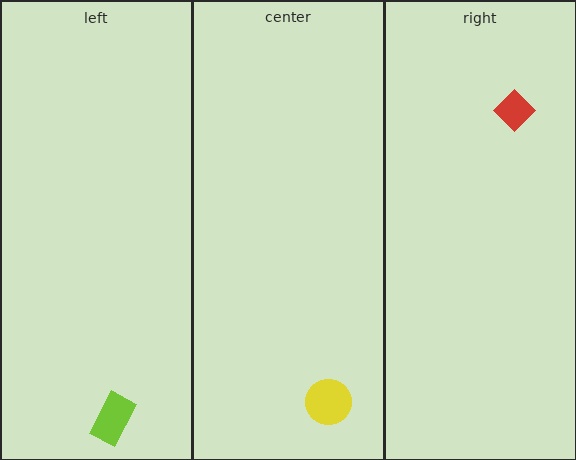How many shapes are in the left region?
1.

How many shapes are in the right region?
1.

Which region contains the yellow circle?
The center region.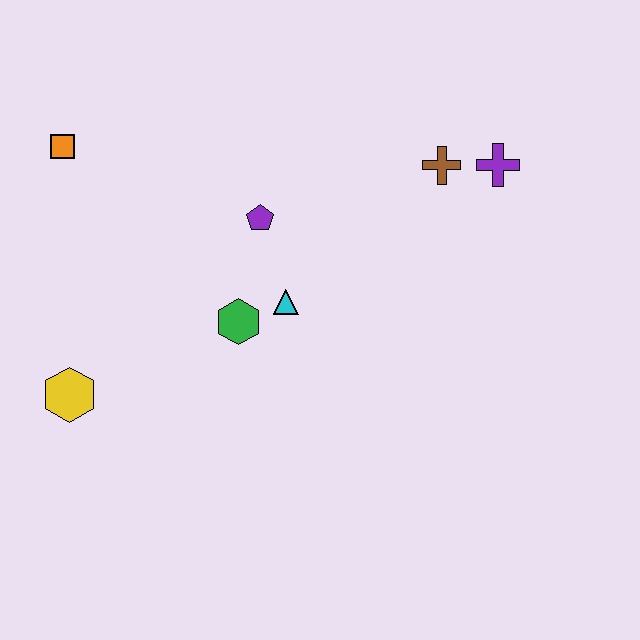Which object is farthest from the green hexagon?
The purple cross is farthest from the green hexagon.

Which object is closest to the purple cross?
The brown cross is closest to the purple cross.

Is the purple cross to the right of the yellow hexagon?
Yes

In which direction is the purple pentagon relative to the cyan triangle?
The purple pentagon is above the cyan triangle.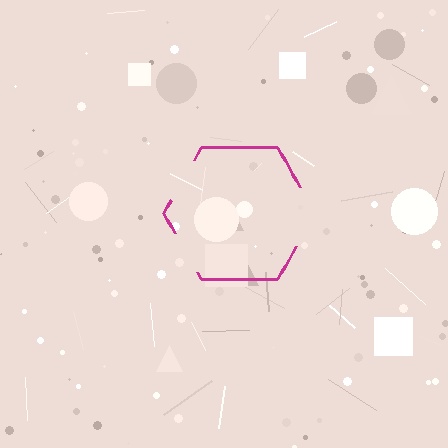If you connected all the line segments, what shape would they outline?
They would outline a hexagon.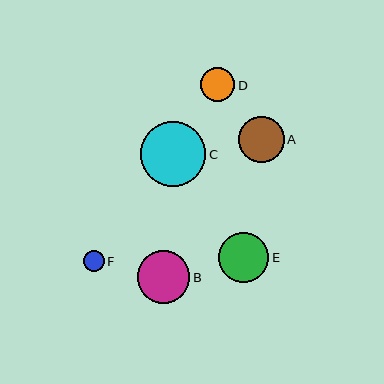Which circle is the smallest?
Circle F is the smallest with a size of approximately 21 pixels.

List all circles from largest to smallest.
From largest to smallest: C, B, E, A, D, F.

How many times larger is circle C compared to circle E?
Circle C is approximately 1.3 times the size of circle E.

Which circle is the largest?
Circle C is the largest with a size of approximately 65 pixels.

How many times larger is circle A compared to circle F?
Circle A is approximately 2.2 times the size of circle F.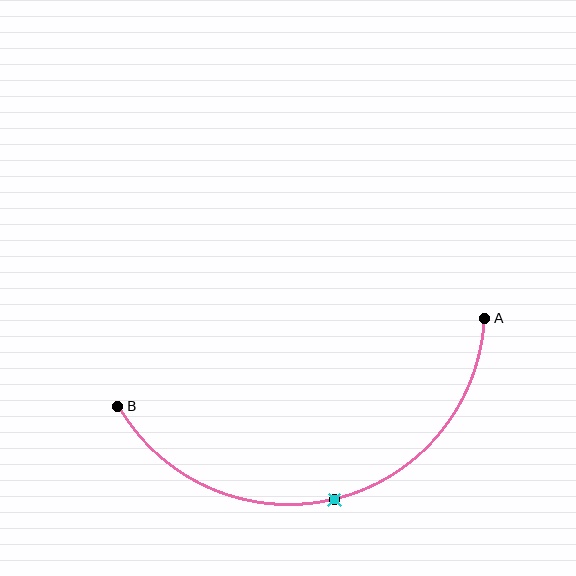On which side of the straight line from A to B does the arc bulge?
The arc bulges below the straight line connecting A and B.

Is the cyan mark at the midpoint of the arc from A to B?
Yes. The cyan mark lies on the arc at equal arc-length from both A and B — it is the arc midpoint.